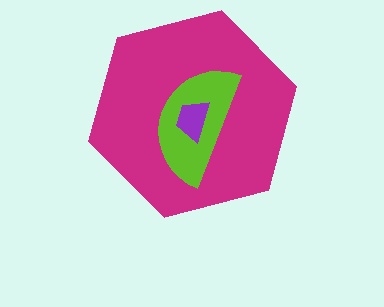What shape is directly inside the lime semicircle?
The purple trapezoid.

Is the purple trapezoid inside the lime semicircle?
Yes.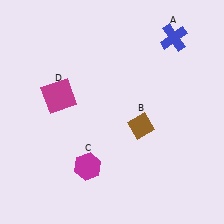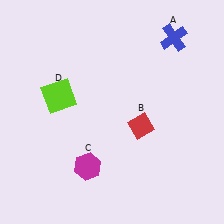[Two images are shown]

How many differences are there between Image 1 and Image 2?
There are 2 differences between the two images.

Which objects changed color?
B changed from brown to red. D changed from magenta to lime.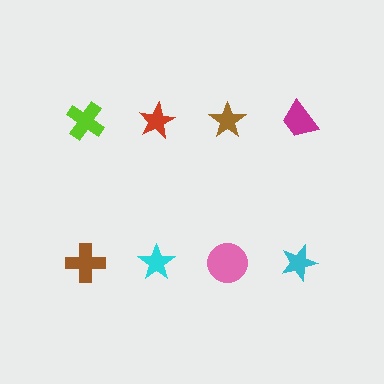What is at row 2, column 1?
A brown cross.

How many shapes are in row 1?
4 shapes.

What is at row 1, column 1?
A lime cross.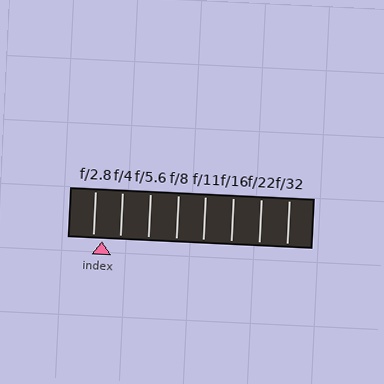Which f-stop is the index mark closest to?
The index mark is closest to f/2.8.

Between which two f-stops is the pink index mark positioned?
The index mark is between f/2.8 and f/4.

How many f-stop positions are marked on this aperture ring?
There are 8 f-stop positions marked.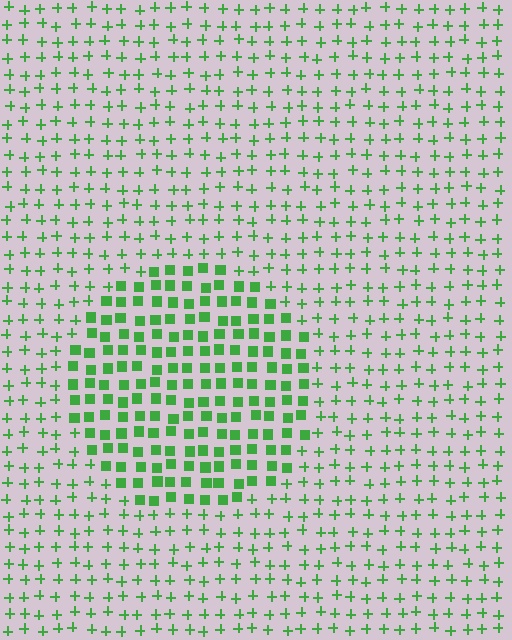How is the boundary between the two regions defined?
The boundary is defined by a change in element shape: squares inside vs. plus signs outside. All elements share the same color and spacing.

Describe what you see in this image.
The image is filled with small green elements arranged in a uniform grid. A circle-shaped region contains squares, while the surrounding area contains plus signs. The boundary is defined purely by the change in element shape.